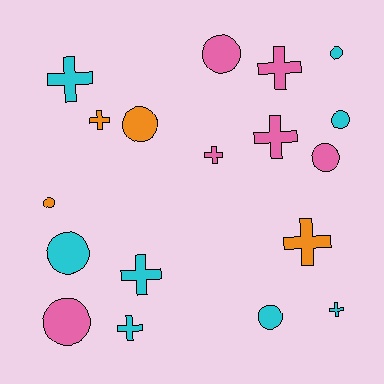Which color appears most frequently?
Cyan, with 8 objects.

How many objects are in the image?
There are 18 objects.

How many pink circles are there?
There are 3 pink circles.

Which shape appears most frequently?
Cross, with 9 objects.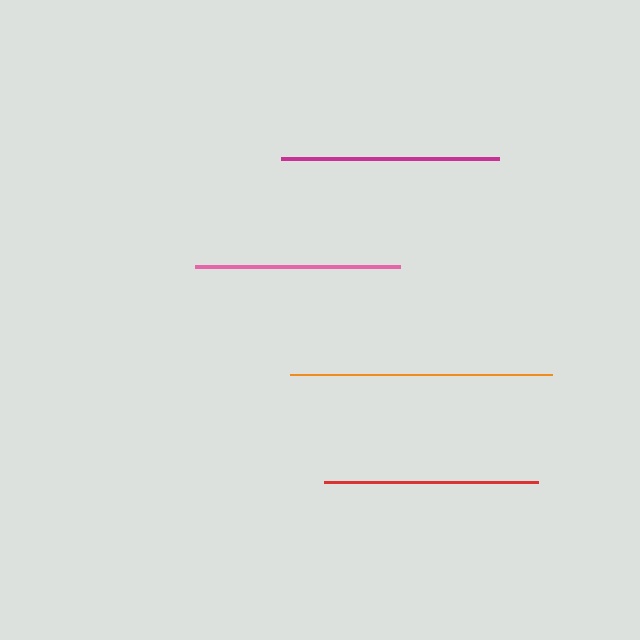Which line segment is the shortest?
The pink line is the shortest at approximately 205 pixels.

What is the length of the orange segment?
The orange segment is approximately 262 pixels long.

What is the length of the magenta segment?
The magenta segment is approximately 218 pixels long.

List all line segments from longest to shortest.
From longest to shortest: orange, magenta, red, pink.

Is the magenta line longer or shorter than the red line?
The magenta line is longer than the red line.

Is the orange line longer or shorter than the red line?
The orange line is longer than the red line.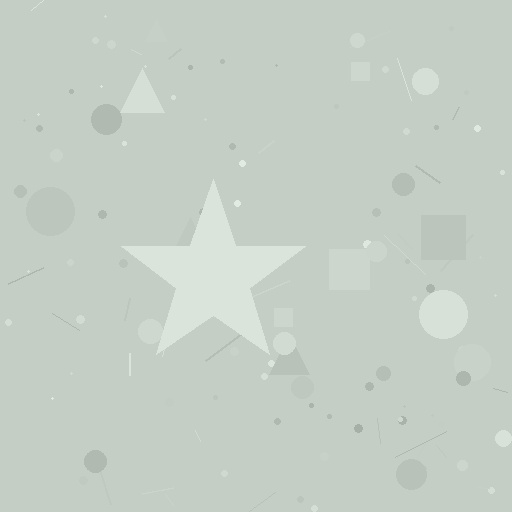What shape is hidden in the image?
A star is hidden in the image.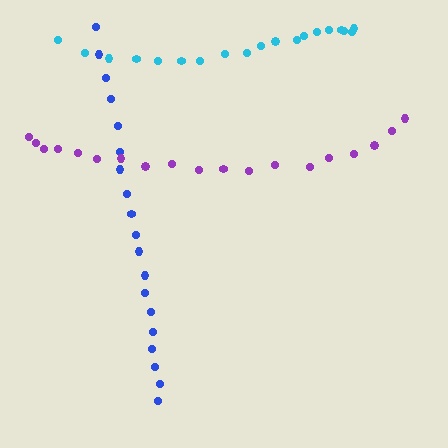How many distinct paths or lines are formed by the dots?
There are 3 distinct paths.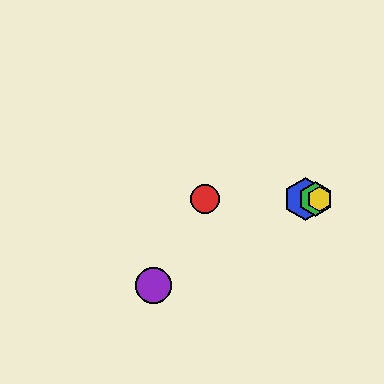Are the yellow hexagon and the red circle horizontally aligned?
Yes, both are at y≈199.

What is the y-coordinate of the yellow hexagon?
The yellow hexagon is at y≈199.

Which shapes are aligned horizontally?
The red circle, the blue hexagon, the green hexagon, the yellow hexagon are aligned horizontally.